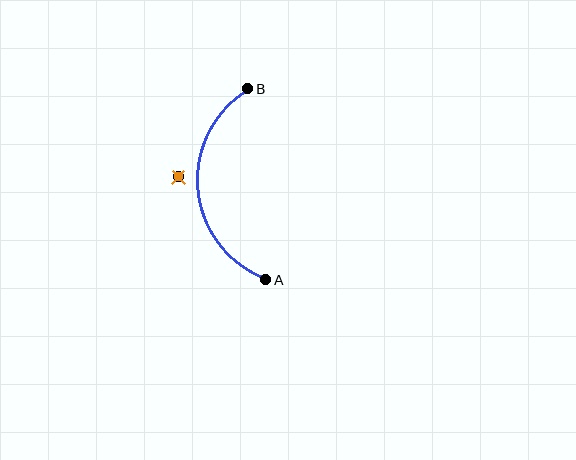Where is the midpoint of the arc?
The arc midpoint is the point on the curve farthest from the straight line joining A and B. It sits to the left of that line.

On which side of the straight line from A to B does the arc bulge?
The arc bulges to the left of the straight line connecting A and B.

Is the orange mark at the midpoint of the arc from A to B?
No — the orange mark does not lie on the arc at all. It sits slightly outside the curve.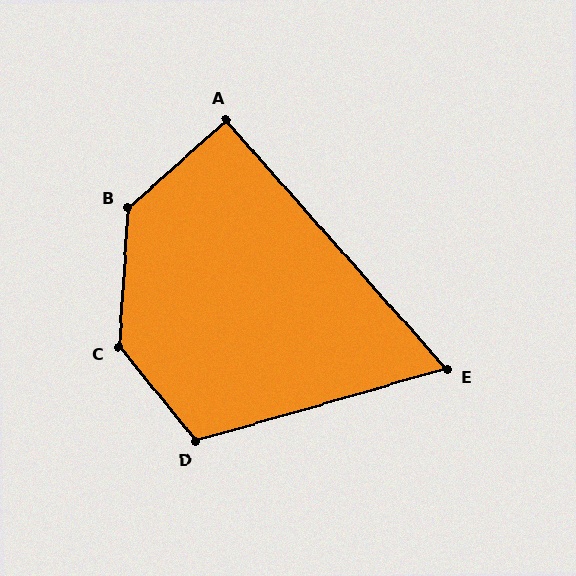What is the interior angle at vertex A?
Approximately 90 degrees (approximately right).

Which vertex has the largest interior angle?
C, at approximately 137 degrees.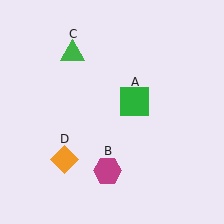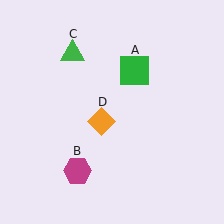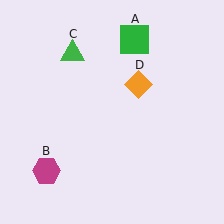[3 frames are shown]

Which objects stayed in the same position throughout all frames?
Green triangle (object C) remained stationary.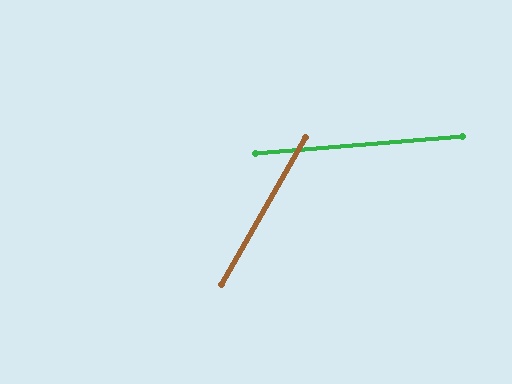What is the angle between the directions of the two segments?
Approximately 56 degrees.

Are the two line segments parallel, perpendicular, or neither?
Neither parallel nor perpendicular — they differ by about 56°.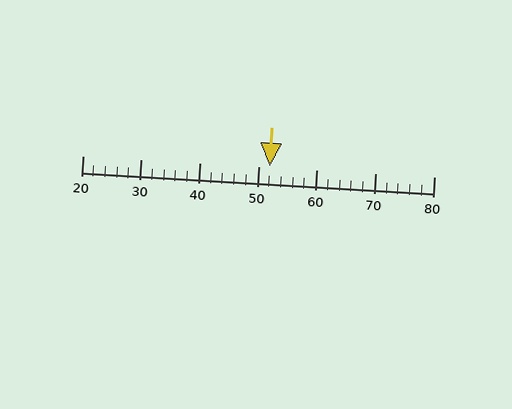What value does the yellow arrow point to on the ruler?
The yellow arrow points to approximately 52.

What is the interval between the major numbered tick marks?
The major tick marks are spaced 10 units apart.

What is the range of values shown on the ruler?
The ruler shows values from 20 to 80.